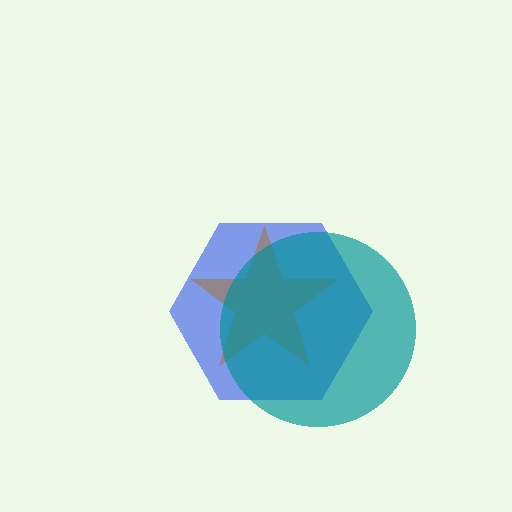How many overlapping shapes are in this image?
There are 3 overlapping shapes in the image.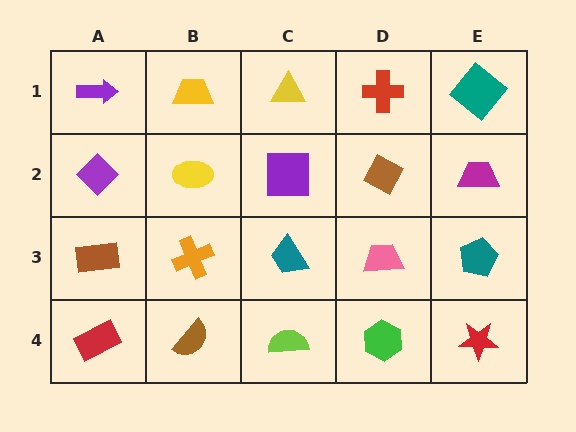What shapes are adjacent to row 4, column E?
A teal pentagon (row 3, column E), a green hexagon (row 4, column D).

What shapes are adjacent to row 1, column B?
A yellow ellipse (row 2, column B), a purple arrow (row 1, column A), a yellow triangle (row 1, column C).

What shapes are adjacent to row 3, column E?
A magenta trapezoid (row 2, column E), a red star (row 4, column E), a pink trapezoid (row 3, column D).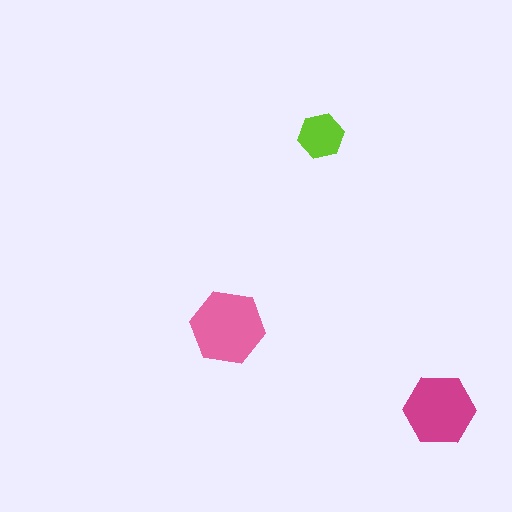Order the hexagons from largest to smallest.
the pink one, the magenta one, the lime one.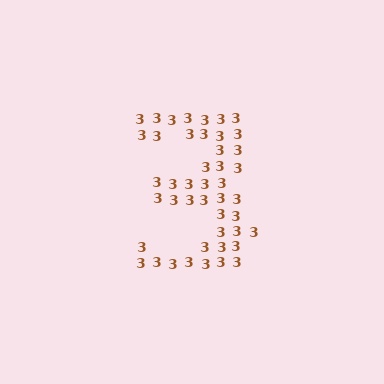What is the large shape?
The large shape is the digit 3.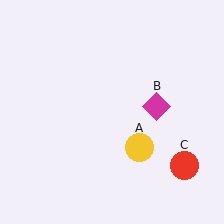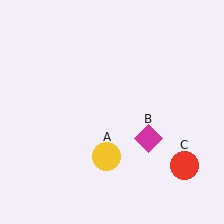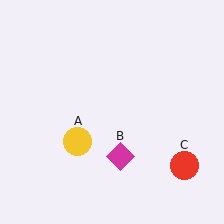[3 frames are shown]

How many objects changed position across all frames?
2 objects changed position: yellow circle (object A), magenta diamond (object B).